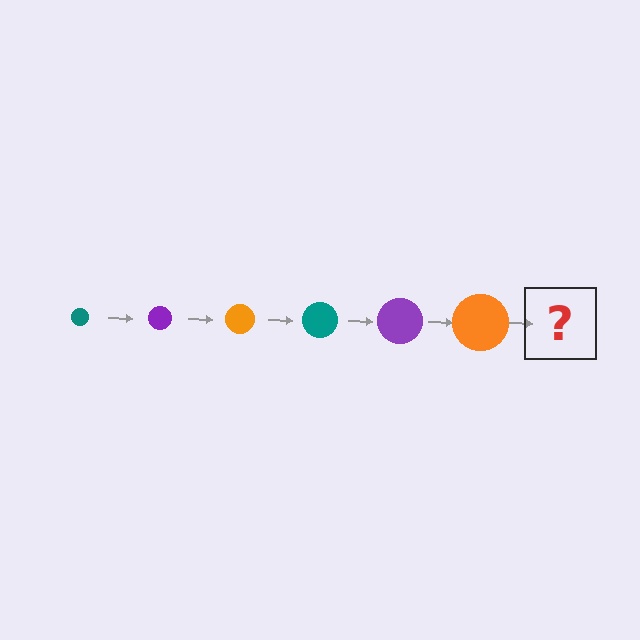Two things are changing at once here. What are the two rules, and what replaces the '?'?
The two rules are that the circle grows larger each step and the color cycles through teal, purple, and orange. The '?' should be a teal circle, larger than the previous one.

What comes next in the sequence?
The next element should be a teal circle, larger than the previous one.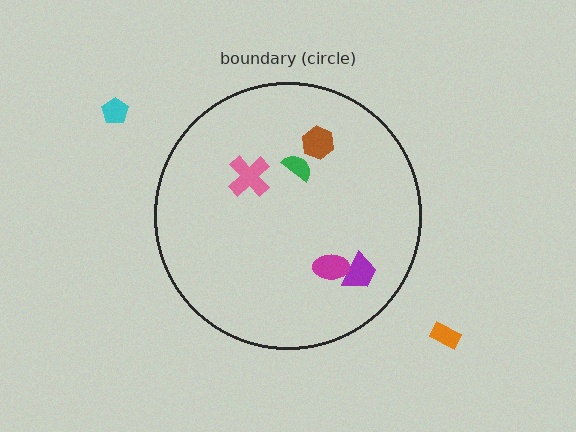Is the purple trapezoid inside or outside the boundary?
Inside.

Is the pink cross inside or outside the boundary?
Inside.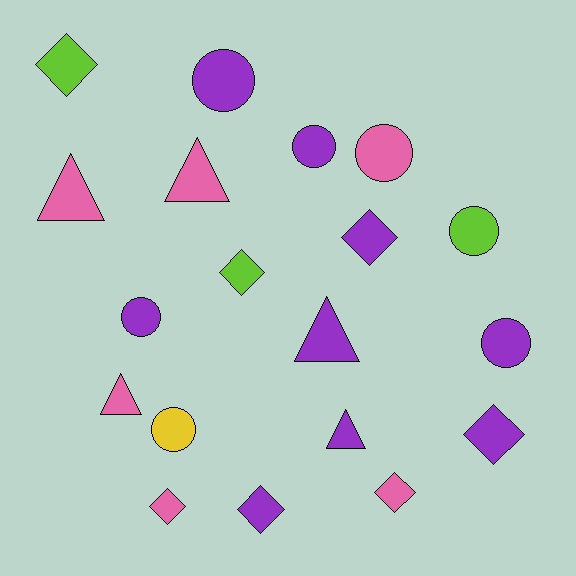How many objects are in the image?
There are 19 objects.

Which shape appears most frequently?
Diamond, with 7 objects.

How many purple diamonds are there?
There are 3 purple diamonds.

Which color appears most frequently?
Purple, with 9 objects.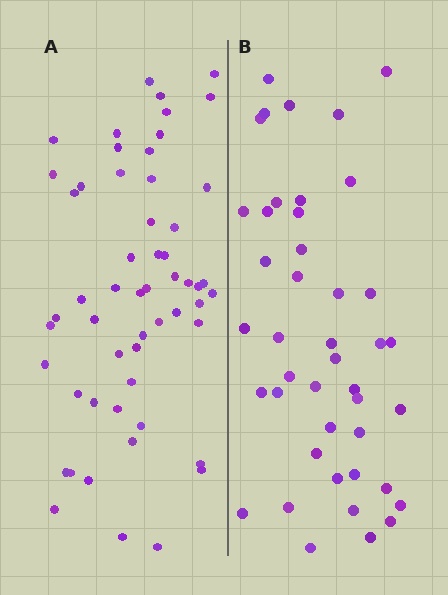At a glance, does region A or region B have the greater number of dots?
Region A (the left region) has more dots.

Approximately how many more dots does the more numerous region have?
Region A has roughly 12 or so more dots than region B.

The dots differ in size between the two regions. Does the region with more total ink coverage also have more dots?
No. Region B has more total ink coverage because its dots are larger, but region A actually contains more individual dots. Total area can be misleading — the number of items is what matters here.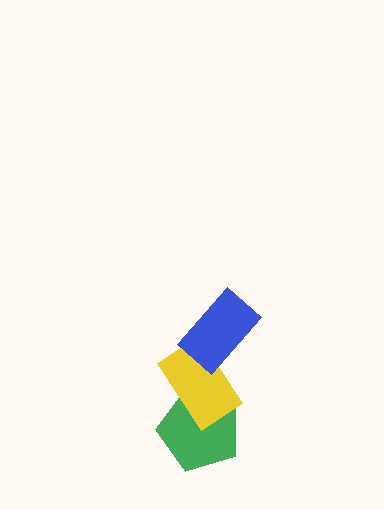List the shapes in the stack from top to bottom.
From top to bottom: the blue rectangle, the yellow rectangle, the green pentagon.